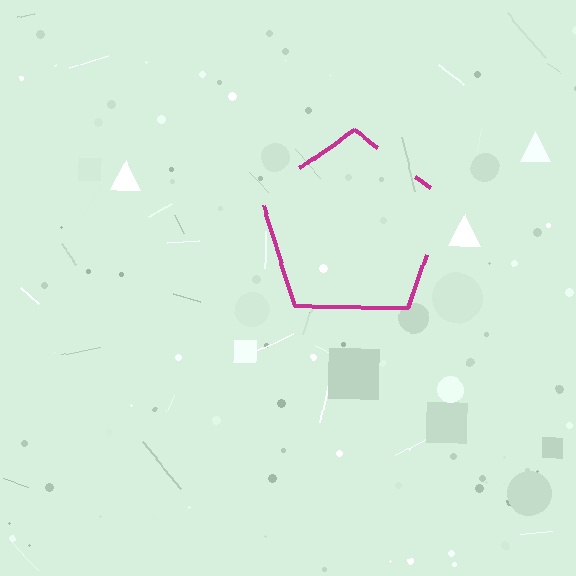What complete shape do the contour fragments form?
The contour fragments form a pentagon.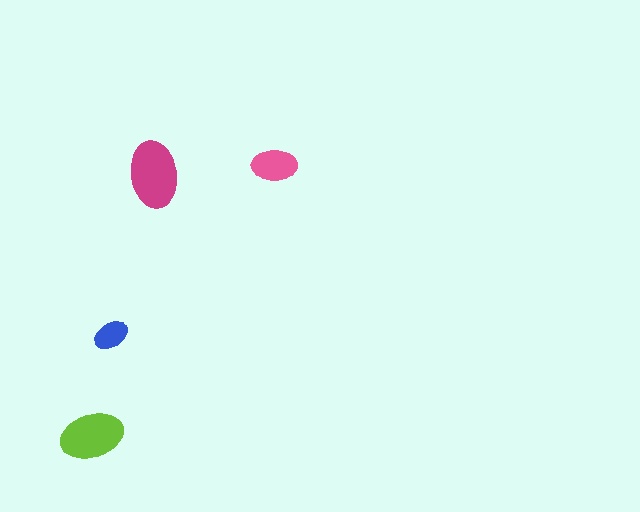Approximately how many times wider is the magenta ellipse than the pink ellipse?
About 1.5 times wider.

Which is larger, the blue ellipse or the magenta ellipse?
The magenta one.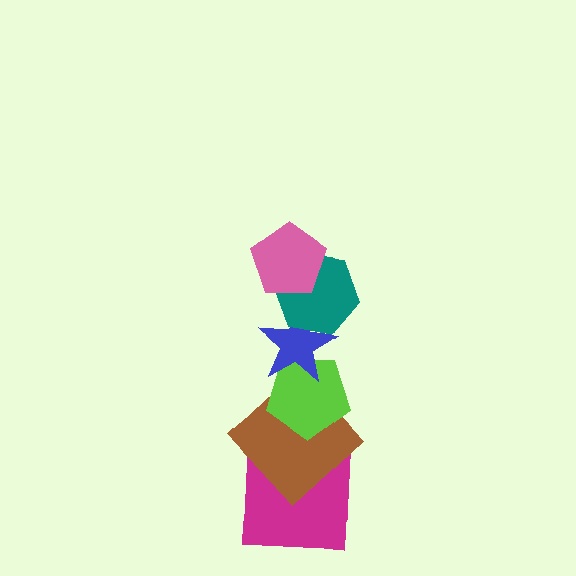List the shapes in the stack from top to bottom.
From top to bottom: the pink pentagon, the teal hexagon, the blue star, the lime pentagon, the brown diamond, the magenta square.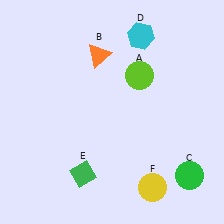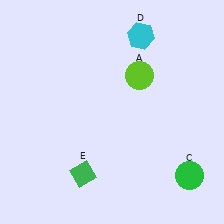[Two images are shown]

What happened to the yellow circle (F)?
The yellow circle (F) was removed in Image 2. It was in the bottom-right area of Image 1.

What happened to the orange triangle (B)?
The orange triangle (B) was removed in Image 2. It was in the top-left area of Image 1.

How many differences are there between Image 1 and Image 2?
There are 2 differences between the two images.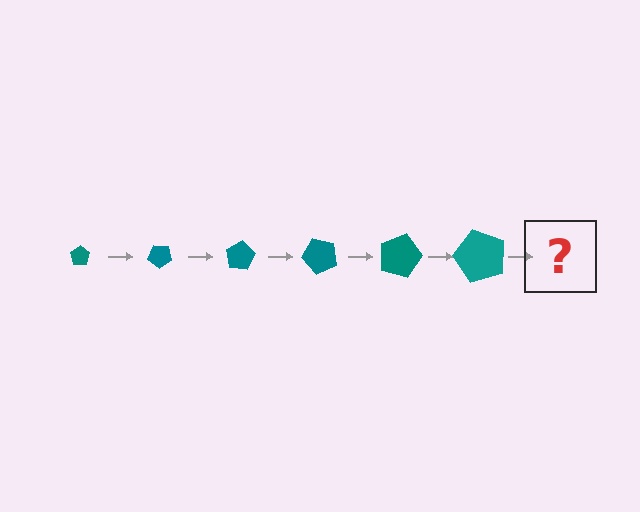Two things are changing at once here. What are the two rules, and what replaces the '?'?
The two rules are that the pentagon grows larger each step and it rotates 40 degrees each step. The '?' should be a pentagon, larger than the previous one and rotated 240 degrees from the start.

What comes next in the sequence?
The next element should be a pentagon, larger than the previous one and rotated 240 degrees from the start.